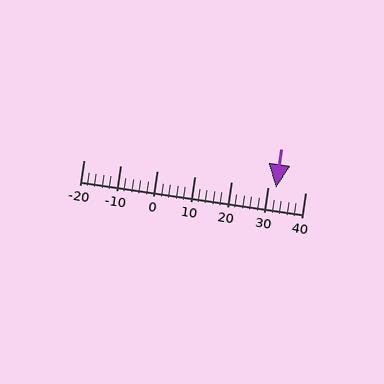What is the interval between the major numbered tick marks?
The major tick marks are spaced 10 units apart.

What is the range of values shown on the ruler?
The ruler shows values from -20 to 40.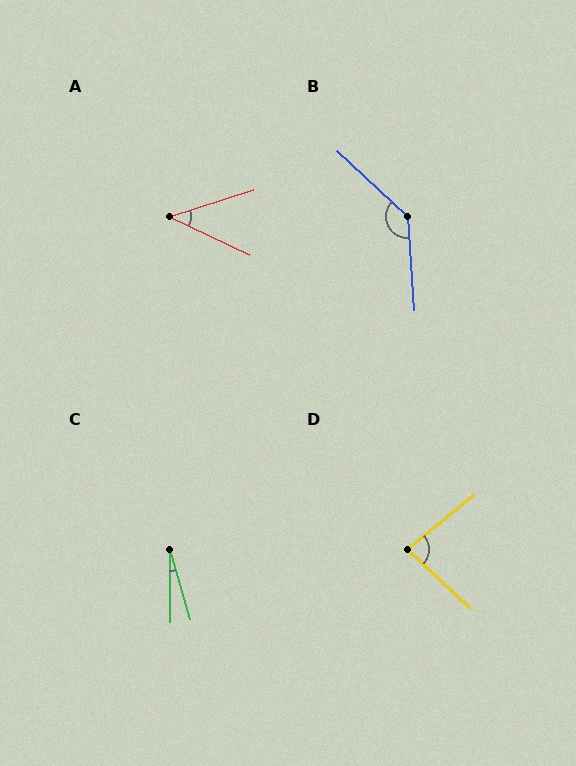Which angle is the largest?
B, at approximately 137 degrees.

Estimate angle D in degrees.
Approximately 82 degrees.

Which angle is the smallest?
C, at approximately 16 degrees.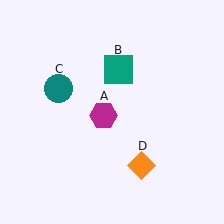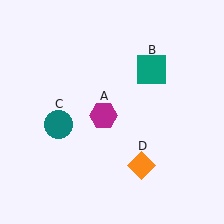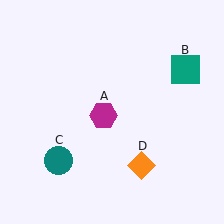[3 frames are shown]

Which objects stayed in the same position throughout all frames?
Magenta hexagon (object A) and orange diamond (object D) remained stationary.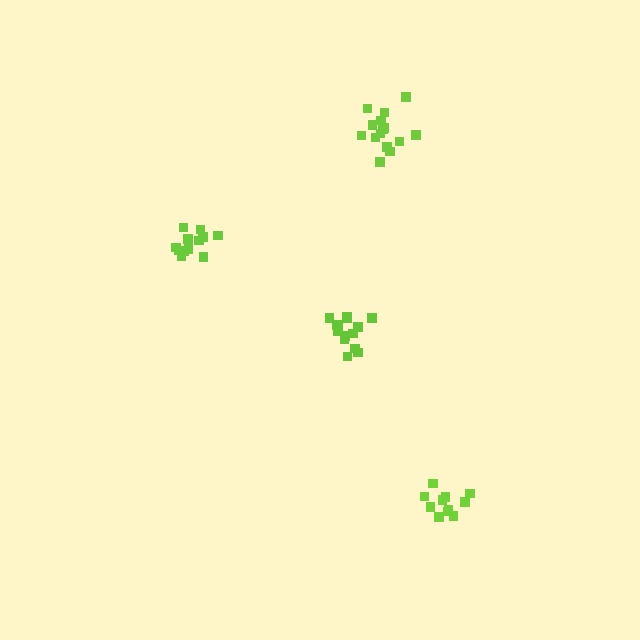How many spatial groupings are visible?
There are 4 spatial groupings.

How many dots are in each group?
Group 1: 12 dots, Group 2: 15 dots, Group 3: 11 dots, Group 4: 14 dots (52 total).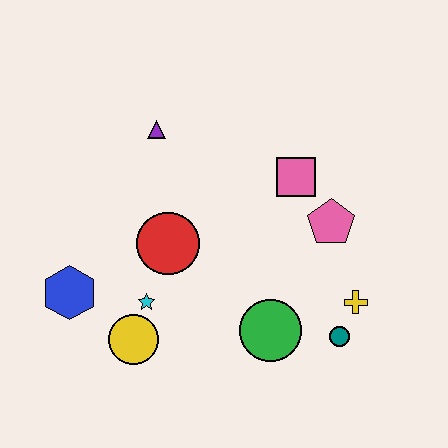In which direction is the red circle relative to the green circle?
The red circle is to the left of the green circle.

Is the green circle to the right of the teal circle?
No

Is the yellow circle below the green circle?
Yes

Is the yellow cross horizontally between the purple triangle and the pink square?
No